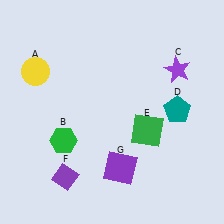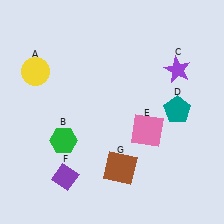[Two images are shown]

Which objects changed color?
E changed from green to pink. G changed from purple to brown.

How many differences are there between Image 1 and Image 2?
There are 2 differences between the two images.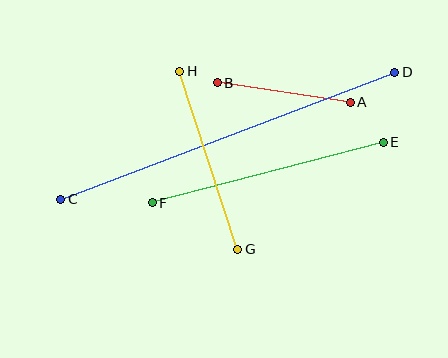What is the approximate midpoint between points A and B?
The midpoint is at approximately (284, 92) pixels.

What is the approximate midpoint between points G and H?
The midpoint is at approximately (209, 160) pixels.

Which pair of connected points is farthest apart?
Points C and D are farthest apart.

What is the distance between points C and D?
The distance is approximately 357 pixels.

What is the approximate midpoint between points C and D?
The midpoint is at approximately (228, 136) pixels.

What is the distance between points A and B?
The distance is approximately 134 pixels.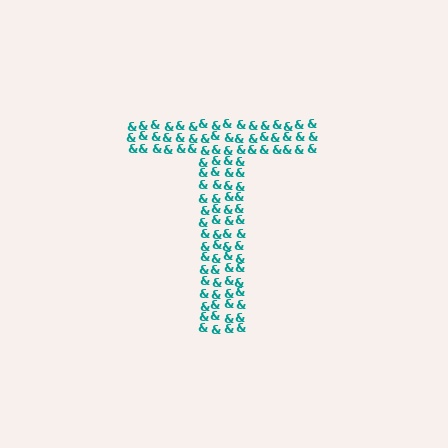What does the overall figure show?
The overall figure shows the letter T.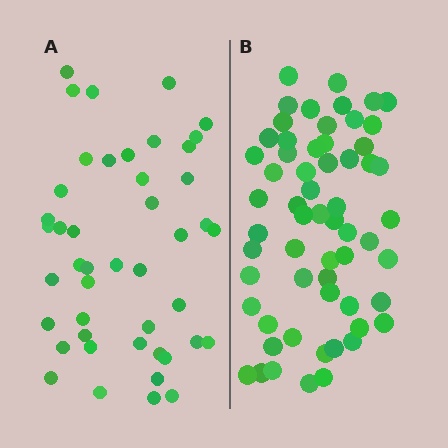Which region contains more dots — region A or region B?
Region B (the right region) has more dots.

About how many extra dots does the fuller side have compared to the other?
Region B has approximately 15 more dots than region A.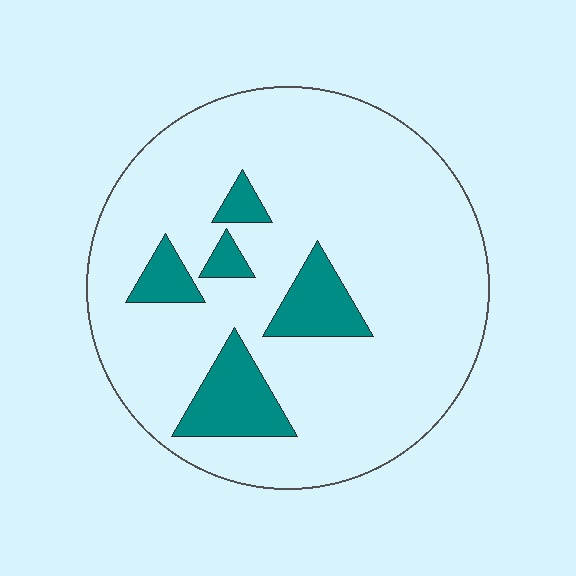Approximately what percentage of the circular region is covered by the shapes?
Approximately 15%.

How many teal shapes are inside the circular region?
5.